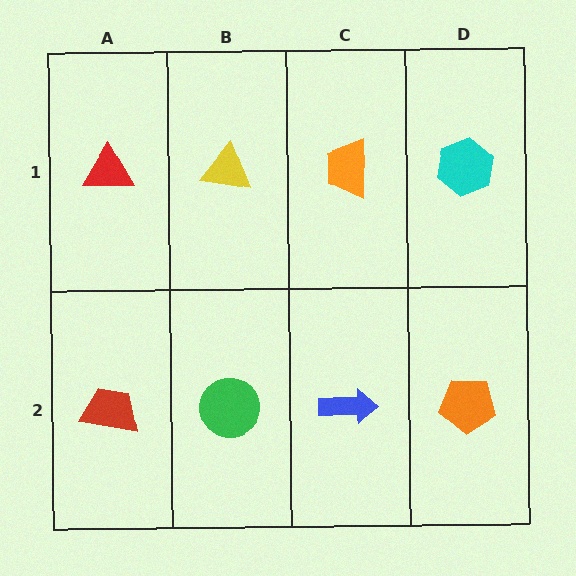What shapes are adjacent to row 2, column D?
A cyan hexagon (row 1, column D), a blue arrow (row 2, column C).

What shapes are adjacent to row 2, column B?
A yellow triangle (row 1, column B), a red trapezoid (row 2, column A), a blue arrow (row 2, column C).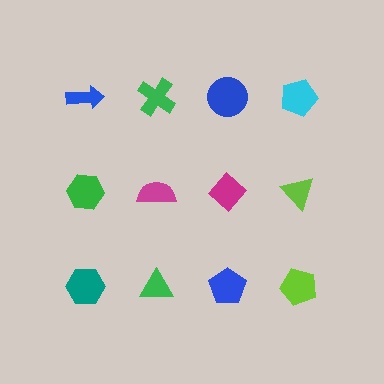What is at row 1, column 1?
A blue arrow.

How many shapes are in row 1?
4 shapes.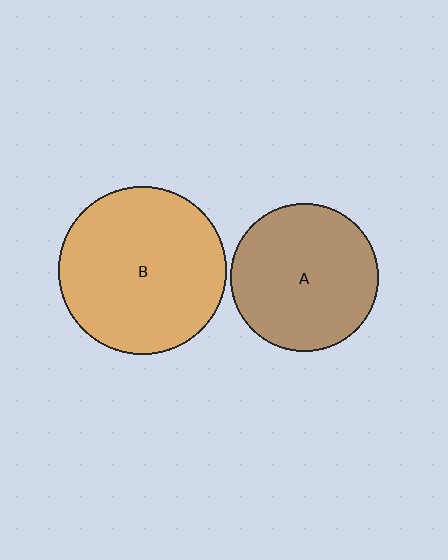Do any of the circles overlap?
No, none of the circles overlap.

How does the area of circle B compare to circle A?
Approximately 1.3 times.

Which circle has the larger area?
Circle B (orange).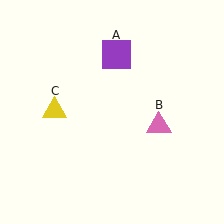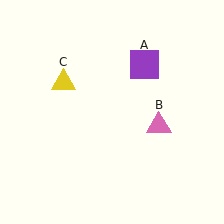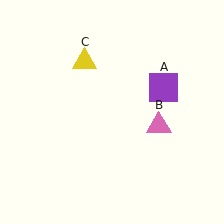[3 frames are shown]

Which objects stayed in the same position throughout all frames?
Pink triangle (object B) remained stationary.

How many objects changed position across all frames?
2 objects changed position: purple square (object A), yellow triangle (object C).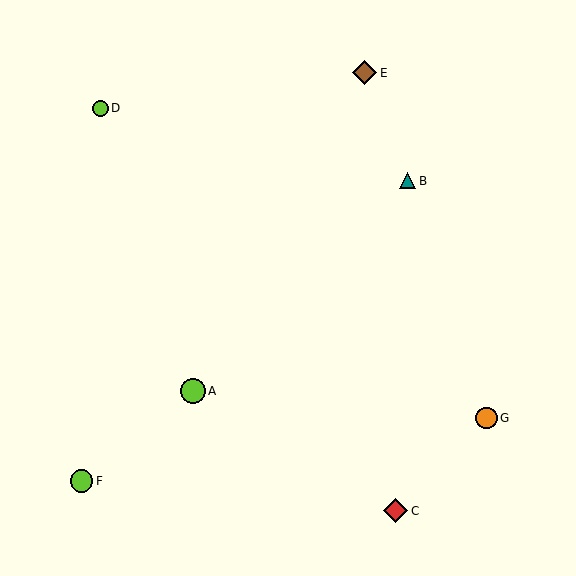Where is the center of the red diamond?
The center of the red diamond is at (396, 511).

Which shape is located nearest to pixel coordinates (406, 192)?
The teal triangle (labeled B) at (408, 181) is nearest to that location.